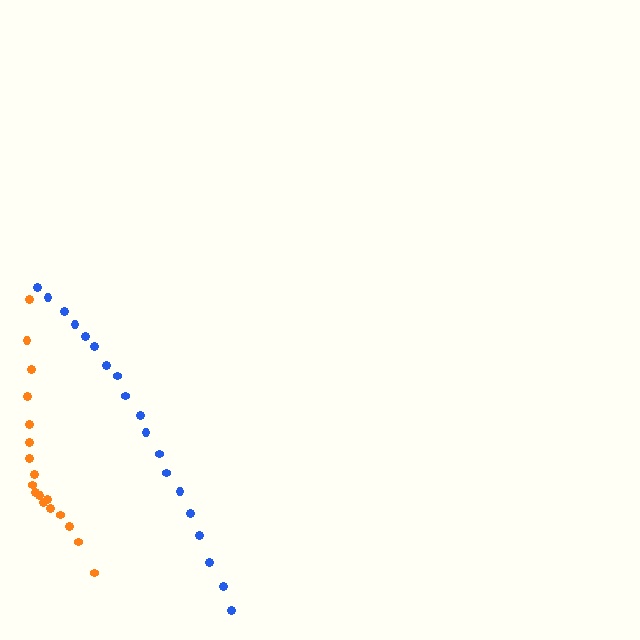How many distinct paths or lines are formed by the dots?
There are 2 distinct paths.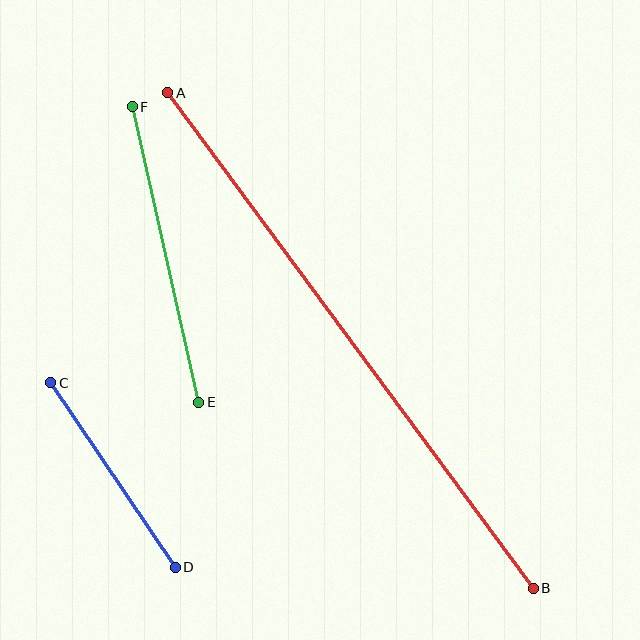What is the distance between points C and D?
The distance is approximately 223 pixels.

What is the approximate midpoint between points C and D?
The midpoint is at approximately (113, 475) pixels.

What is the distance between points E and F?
The distance is approximately 303 pixels.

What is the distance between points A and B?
The distance is approximately 616 pixels.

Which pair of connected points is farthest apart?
Points A and B are farthest apart.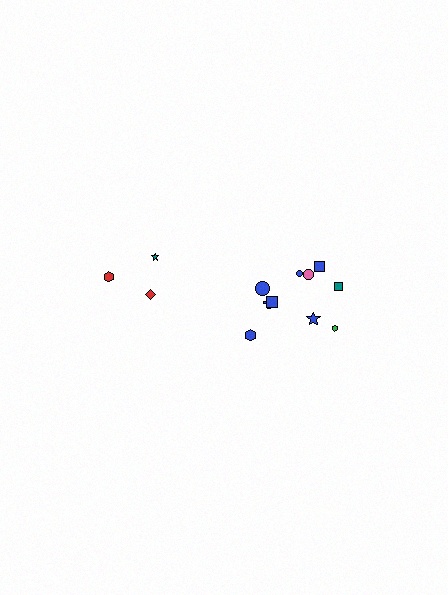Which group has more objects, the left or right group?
The right group.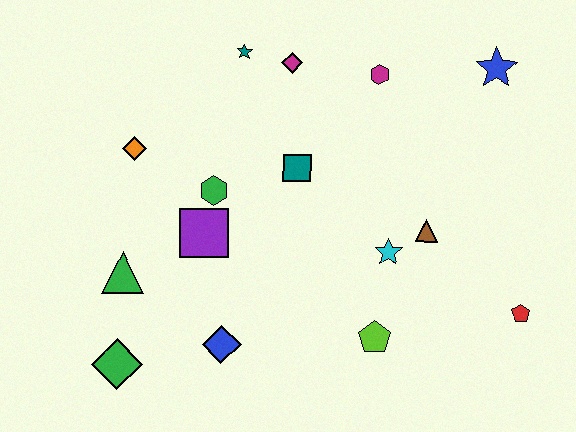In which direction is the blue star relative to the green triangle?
The blue star is to the right of the green triangle.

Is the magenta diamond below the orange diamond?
No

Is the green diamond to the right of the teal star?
No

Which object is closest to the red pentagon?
The brown triangle is closest to the red pentagon.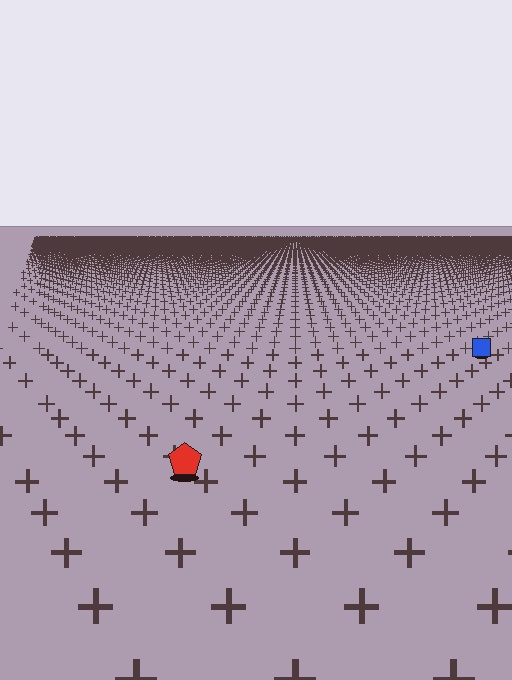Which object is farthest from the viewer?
The blue square is farthest from the viewer. It appears smaller and the ground texture around it is denser.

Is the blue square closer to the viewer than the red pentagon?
No. The red pentagon is closer — you can tell from the texture gradient: the ground texture is coarser near it.